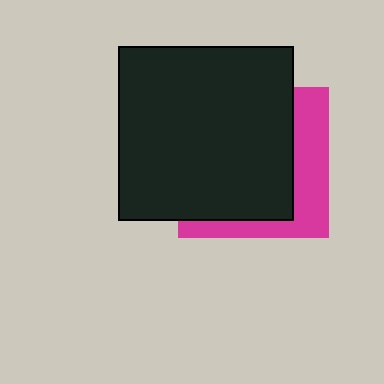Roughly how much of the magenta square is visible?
A small part of it is visible (roughly 32%).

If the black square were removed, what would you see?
You would see the complete magenta square.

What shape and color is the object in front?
The object in front is a black square.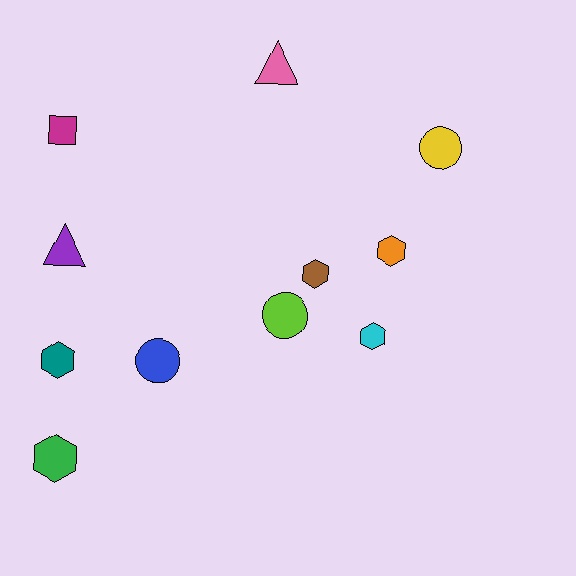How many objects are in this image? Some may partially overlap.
There are 11 objects.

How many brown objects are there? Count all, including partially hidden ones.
There is 1 brown object.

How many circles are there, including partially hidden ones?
There are 3 circles.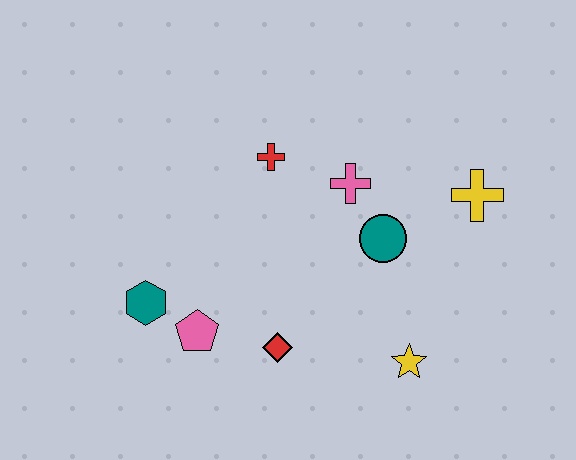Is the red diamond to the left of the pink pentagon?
No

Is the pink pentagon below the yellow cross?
Yes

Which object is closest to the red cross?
The pink cross is closest to the red cross.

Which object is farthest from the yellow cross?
The teal hexagon is farthest from the yellow cross.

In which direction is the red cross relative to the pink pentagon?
The red cross is above the pink pentagon.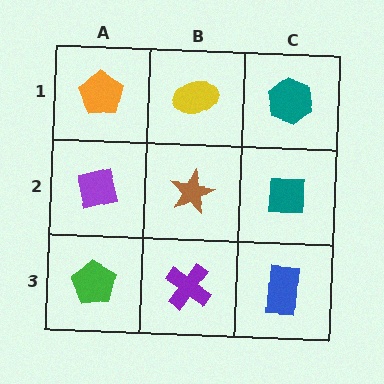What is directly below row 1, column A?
A purple square.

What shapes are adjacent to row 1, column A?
A purple square (row 2, column A), a yellow ellipse (row 1, column B).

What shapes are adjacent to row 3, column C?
A teal square (row 2, column C), a purple cross (row 3, column B).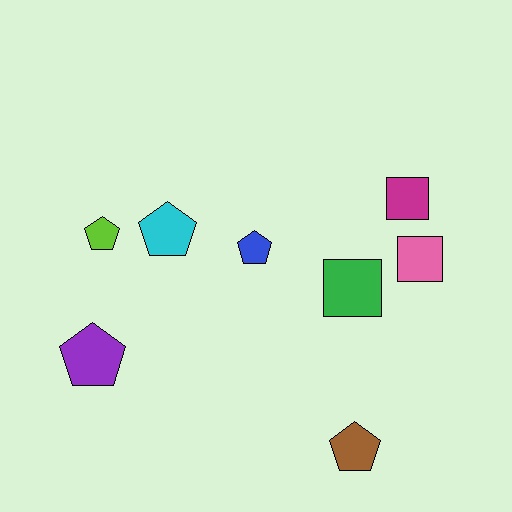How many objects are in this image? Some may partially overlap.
There are 8 objects.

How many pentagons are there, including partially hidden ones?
There are 5 pentagons.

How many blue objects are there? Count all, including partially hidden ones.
There is 1 blue object.